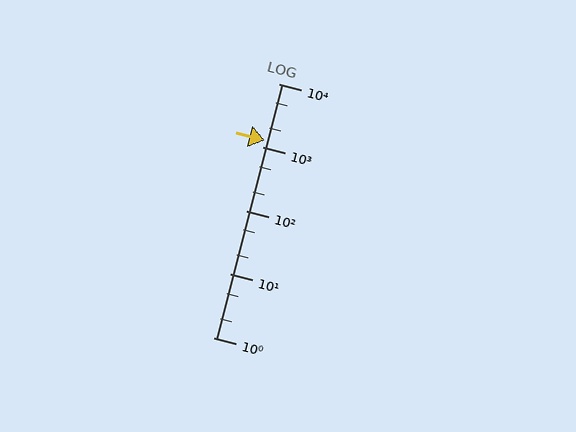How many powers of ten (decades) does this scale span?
The scale spans 4 decades, from 1 to 10000.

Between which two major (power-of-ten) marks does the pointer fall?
The pointer is between 1000 and 10000.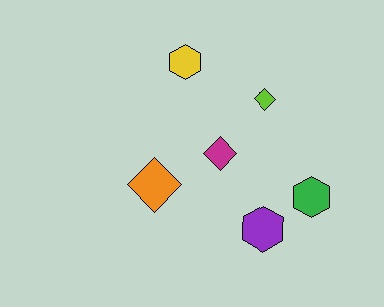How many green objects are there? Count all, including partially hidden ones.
There is 1 green object.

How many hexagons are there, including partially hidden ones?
There are 3 hexagons.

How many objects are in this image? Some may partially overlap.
There are 6 objects.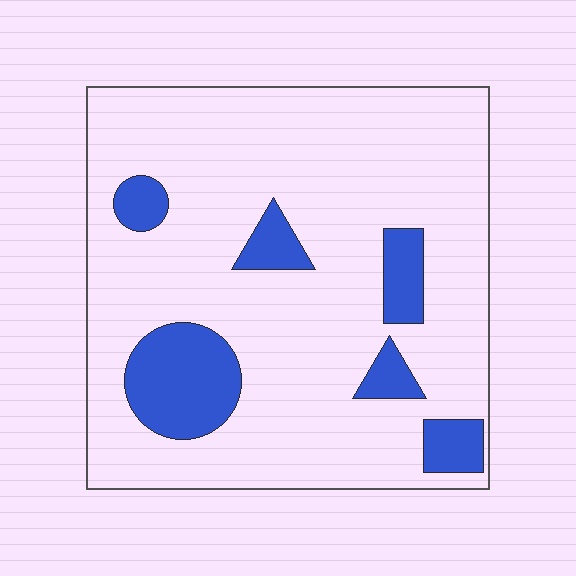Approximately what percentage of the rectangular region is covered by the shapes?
Approximately 15%.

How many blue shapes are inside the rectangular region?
6.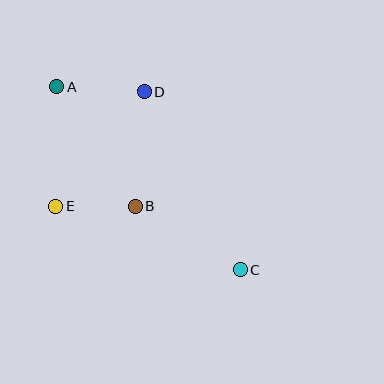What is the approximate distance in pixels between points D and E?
The distance between D and E is approximately 145 pixels.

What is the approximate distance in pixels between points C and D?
The distance between C and D is approximately 202 pixels.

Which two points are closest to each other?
Points B and E are closest to each other.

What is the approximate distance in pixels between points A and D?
The distance between A and D is approximately 88 pixels.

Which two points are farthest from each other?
Points A and C are farthest from each other.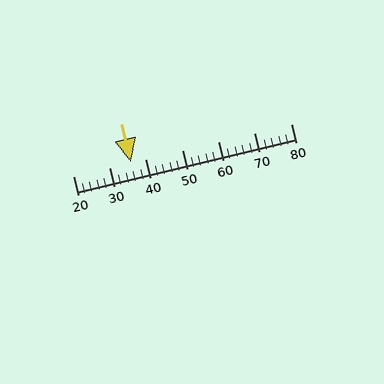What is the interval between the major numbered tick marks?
The major tick marks are spaced 10 units apart.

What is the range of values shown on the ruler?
The ruler shows values from 20 to 80.